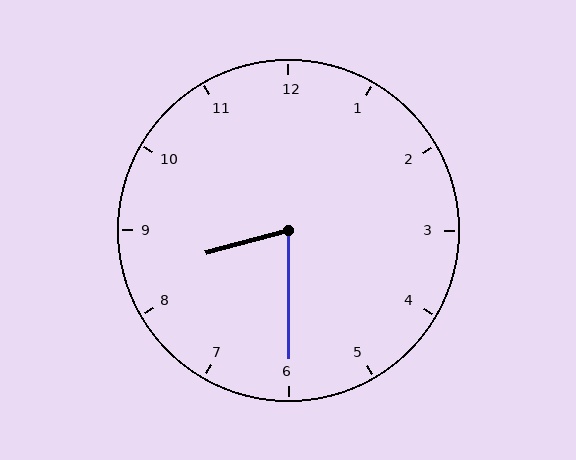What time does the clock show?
8:30.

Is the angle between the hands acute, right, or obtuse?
It is acute.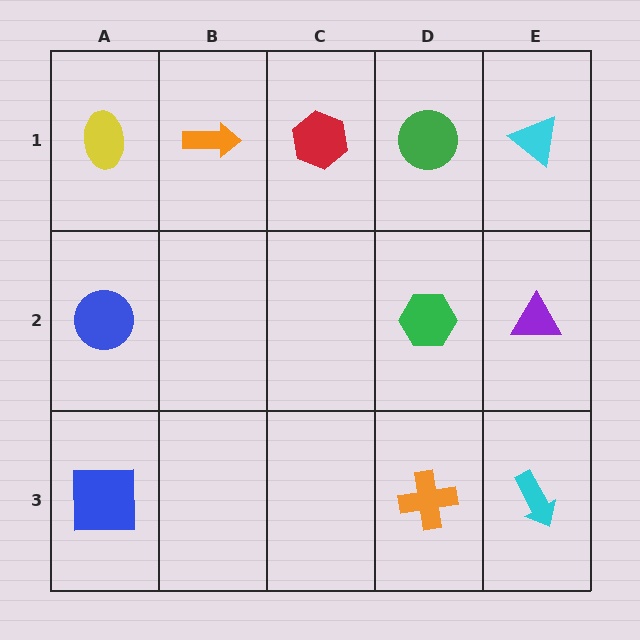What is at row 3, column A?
A blue square.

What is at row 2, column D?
A green hexagon.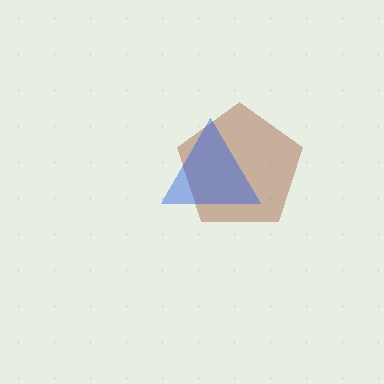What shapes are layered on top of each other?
The layered shapes are: a brown pentagon, a blue triangle.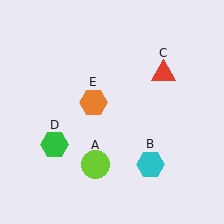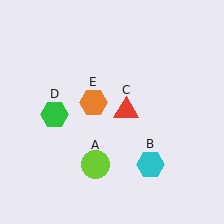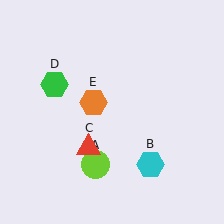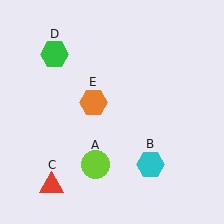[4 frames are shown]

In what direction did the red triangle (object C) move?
The red triangle (object C) moved down and to the left.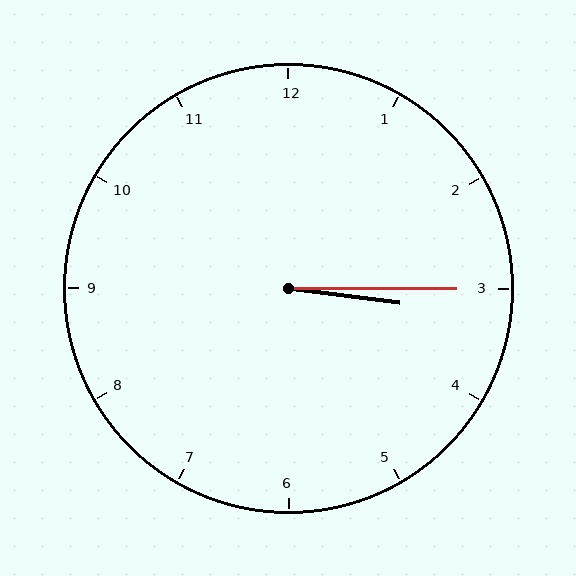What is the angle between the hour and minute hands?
Approximately 8 degrees.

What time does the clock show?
3:15.